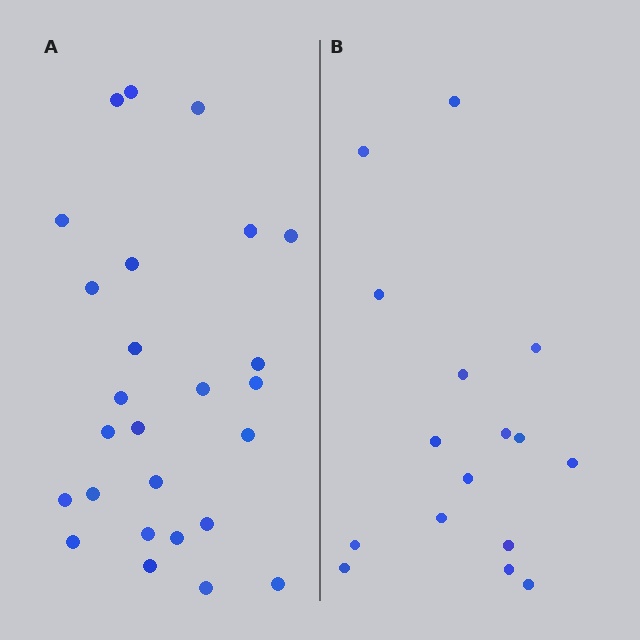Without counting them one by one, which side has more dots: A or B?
Region A (the left region) has more dots.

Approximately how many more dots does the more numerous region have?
Region A has roughly 10 or so more dots than region B.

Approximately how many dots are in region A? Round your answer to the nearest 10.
About 30 dots. (The exact count is 26, which rounds to 30.)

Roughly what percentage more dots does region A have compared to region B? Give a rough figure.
About 60% more.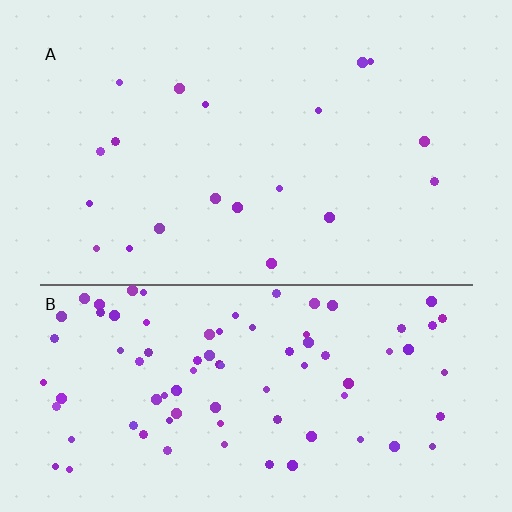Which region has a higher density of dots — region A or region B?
B (the bottom).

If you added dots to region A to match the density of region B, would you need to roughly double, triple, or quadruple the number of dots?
Approximately quadruple.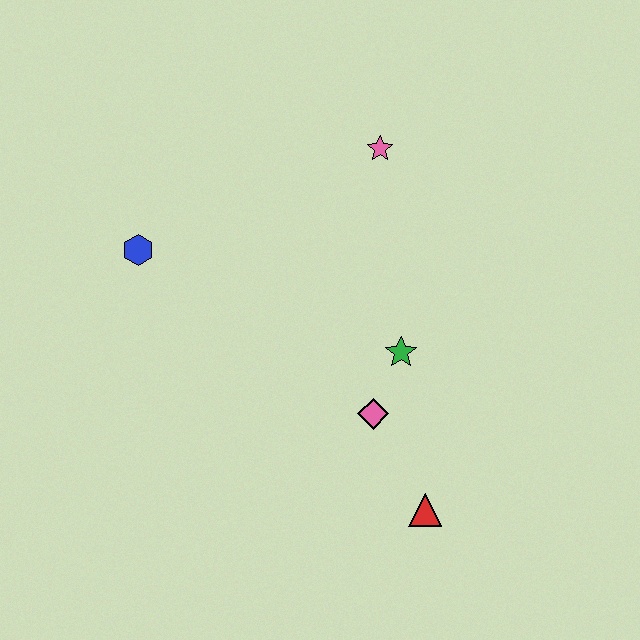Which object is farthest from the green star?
The blue hexagon is farthest from the green star.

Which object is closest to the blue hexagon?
The pink star is closest to the blue hexagon.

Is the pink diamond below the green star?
Yes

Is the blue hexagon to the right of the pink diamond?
No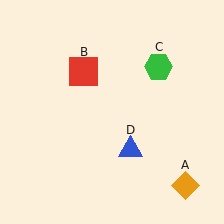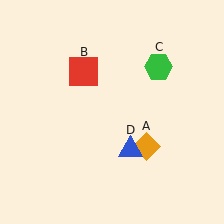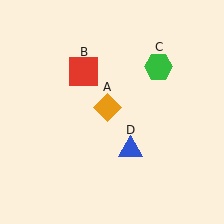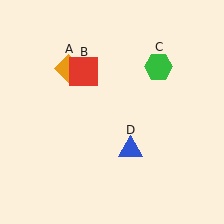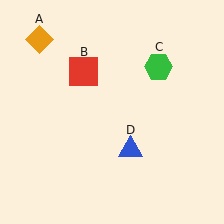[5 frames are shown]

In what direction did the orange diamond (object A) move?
The orange diamond (object A) moved up and to the left.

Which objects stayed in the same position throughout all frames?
Red square (object B) and green hexagon (object C) and blue triangle (object D) remained stationary.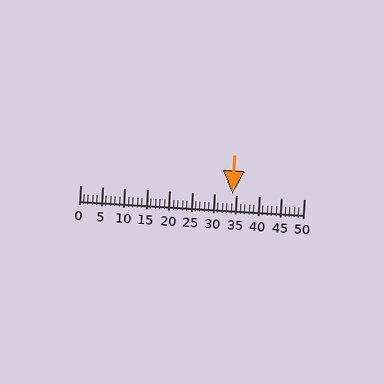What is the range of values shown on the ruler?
The ruler shows values from 0 to 50.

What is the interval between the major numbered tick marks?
The major tick marks are spaced 5 units apart.